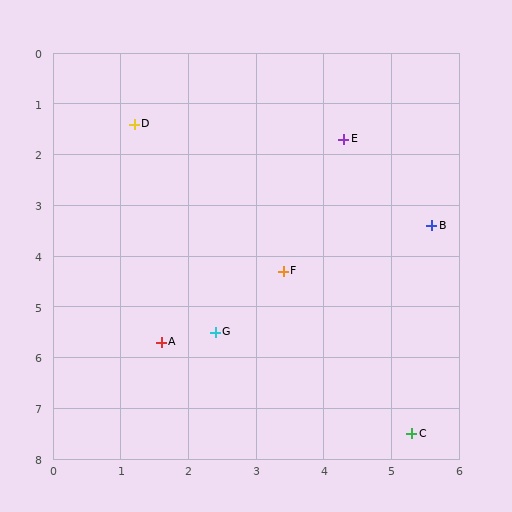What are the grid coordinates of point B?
Point B is at approximately (5.6, 3.4).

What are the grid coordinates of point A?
Point A is at approximately (1.6, 5.7).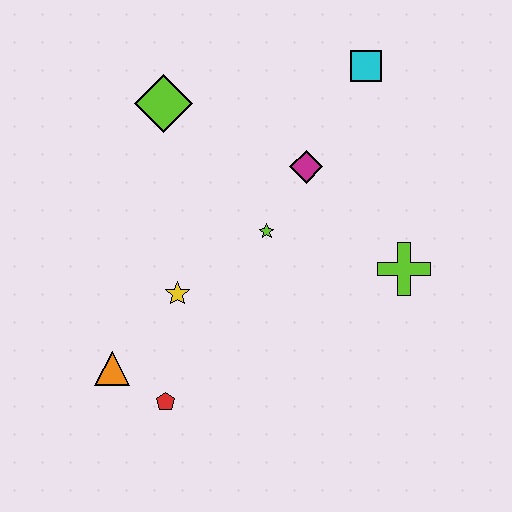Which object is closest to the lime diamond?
The magenta diamond is closest to the lime diamond.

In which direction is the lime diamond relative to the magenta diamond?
The lime diamond is to the left of the magenta diamond.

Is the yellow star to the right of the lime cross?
No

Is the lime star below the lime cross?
No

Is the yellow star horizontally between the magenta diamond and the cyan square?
No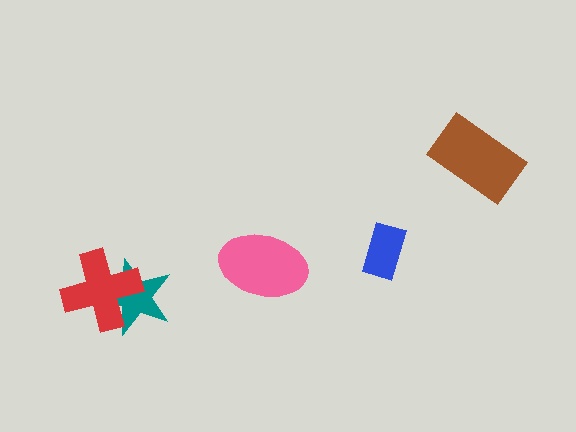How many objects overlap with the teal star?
1 object overlaps with the teal star.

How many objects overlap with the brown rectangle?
0 objects overlap with the brown rectangle.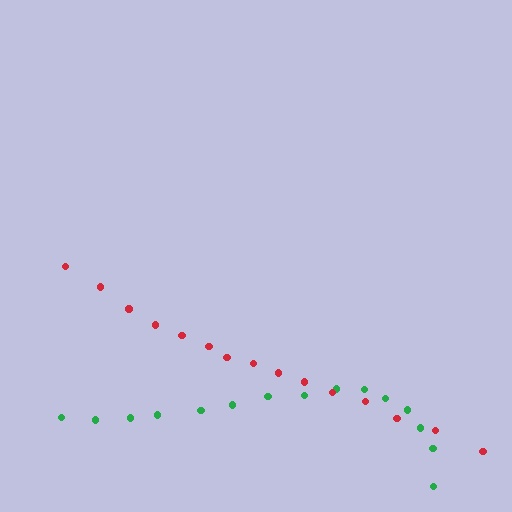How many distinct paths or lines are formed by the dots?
There are 2 distinct paths.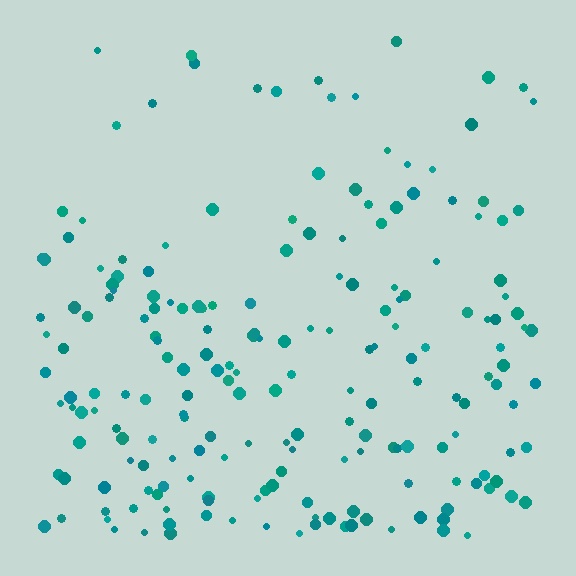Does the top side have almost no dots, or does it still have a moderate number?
Still a moderate number, just noticeably fewer than the bottom.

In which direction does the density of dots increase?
From top to bottom, with the bottom side densest.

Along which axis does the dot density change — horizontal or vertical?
Vertical.